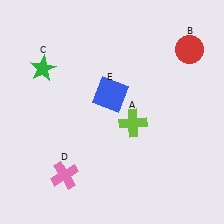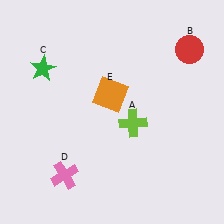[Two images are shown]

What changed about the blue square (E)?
In Image 1, E is blue. In Image 2, it changed to orange.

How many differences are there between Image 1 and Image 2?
There is 1 difference between the two images.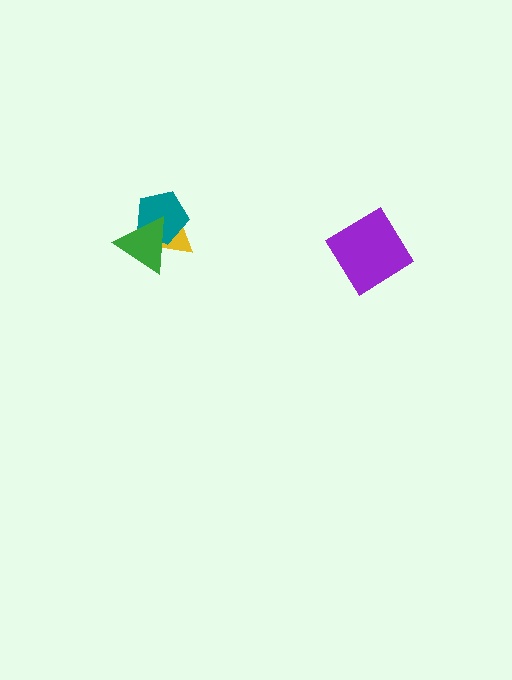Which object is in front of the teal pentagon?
The green triangle is in front of the teal pentagon.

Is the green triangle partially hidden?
No, no other shape covers it.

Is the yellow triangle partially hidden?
Yes, it is partially covered by another shape.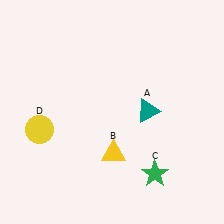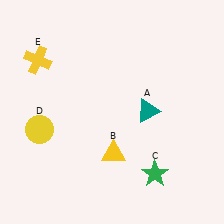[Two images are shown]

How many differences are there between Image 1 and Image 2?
There is 1 difference between the two images.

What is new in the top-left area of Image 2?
A yellow cross (E) was added in the top-left area of Image 2.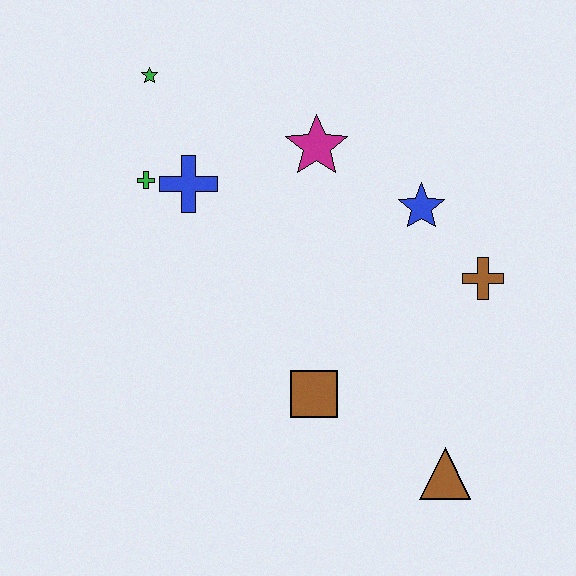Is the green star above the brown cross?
Yes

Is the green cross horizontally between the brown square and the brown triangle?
No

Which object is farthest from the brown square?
The green star is farthest from the brown square.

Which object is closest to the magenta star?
The blue star is closest to the magenta star.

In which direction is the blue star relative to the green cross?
The blue star is to the right of the green cross.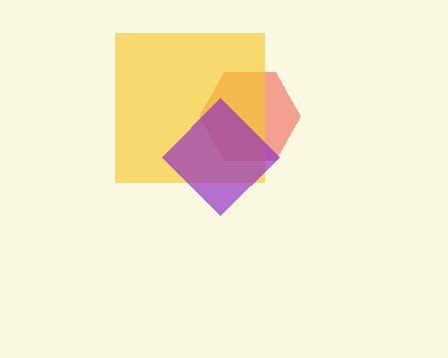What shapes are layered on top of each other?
The layered shapes are: a red hexagon, a yellow square, a purple diamond.